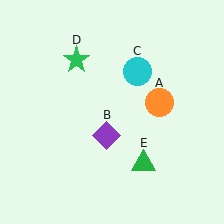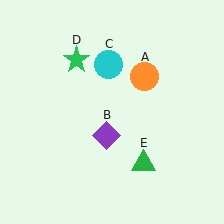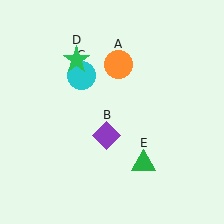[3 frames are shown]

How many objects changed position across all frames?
2 objects changed position: orange circle (object A), cyan circle (object C).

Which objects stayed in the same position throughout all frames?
Purple diamond (object B) and green star (object D) and green triangle (object E) remained stationary.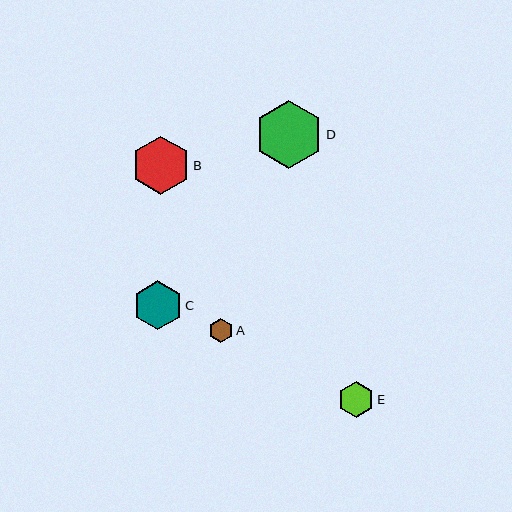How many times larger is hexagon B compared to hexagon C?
Hexagon B is approximately 1.2 times the size of hexagon C.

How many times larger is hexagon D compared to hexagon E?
Hexagon D is approximately 1.9 times the size of hexagon E.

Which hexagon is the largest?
Hexagon D is the largest with a size of approximately 68 pixels.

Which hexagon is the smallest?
Hexagon A is the smallest with a size of approximately 24 pixels.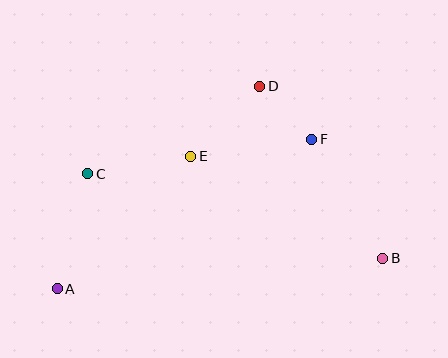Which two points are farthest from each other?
Points A and B are farthest from each other.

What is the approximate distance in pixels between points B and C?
The distance between B and C is approximately 307 pixels.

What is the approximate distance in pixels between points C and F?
The distance between C and F is approximately 227 pixels.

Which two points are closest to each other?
Points D and F are closest to each other.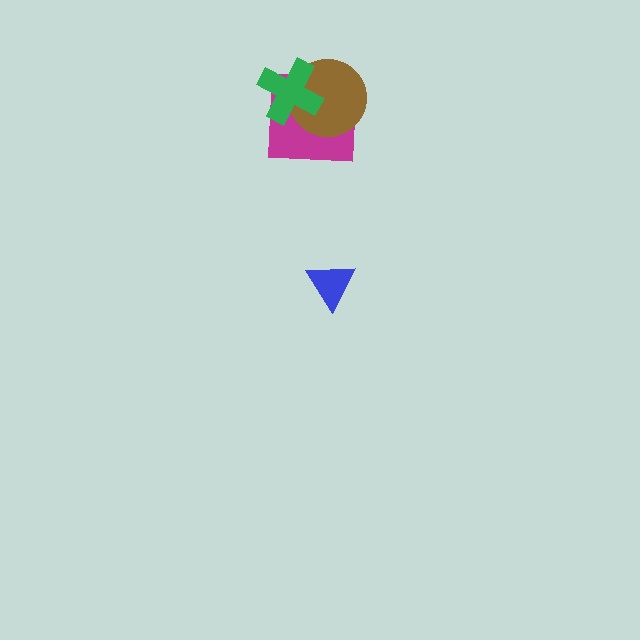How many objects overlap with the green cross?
2 objects overlap with the green cross.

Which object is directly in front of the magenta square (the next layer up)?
The brown circle is directly in front of the magenta square.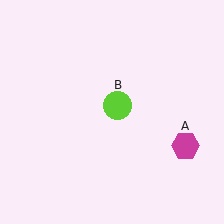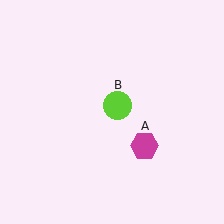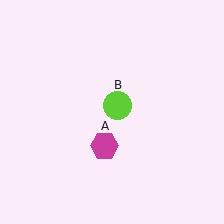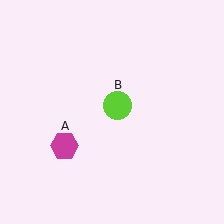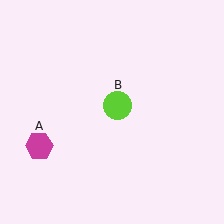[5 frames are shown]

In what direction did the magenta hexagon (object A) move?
The magenta hexagon (object A) moved left.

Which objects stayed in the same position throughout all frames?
Lime circle (object B) remained stationary.